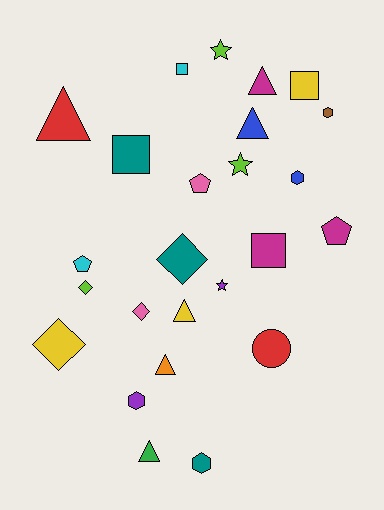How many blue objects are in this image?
There are 2 blue objects.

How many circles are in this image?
There is 1 circle.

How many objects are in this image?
There are 25 objects.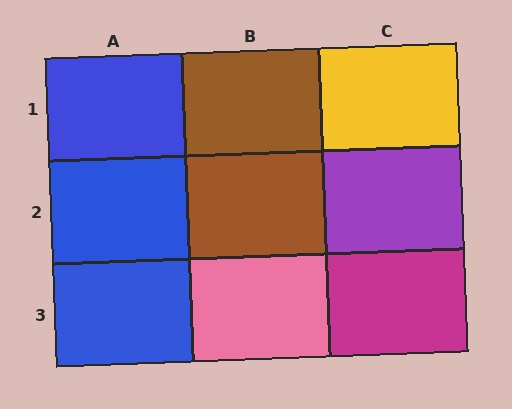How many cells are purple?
1 cell is purple.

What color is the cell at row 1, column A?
Blue.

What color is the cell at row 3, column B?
Pink.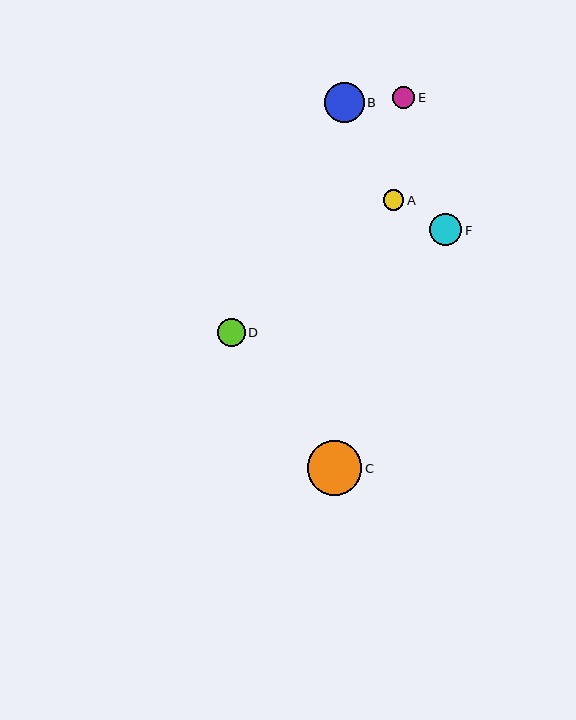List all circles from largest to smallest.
From largest to smallest: C, B, F, D, E, A.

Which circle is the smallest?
Circle A is the smallest with a size of approximately 21 pixels.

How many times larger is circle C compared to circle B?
Circle C is approximately 1.4 times the size of circle B.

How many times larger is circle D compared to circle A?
Circle D is approximately 1.3 times the size of circle A.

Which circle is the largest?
Circle C is the largest with a size of approximately 54 pixels.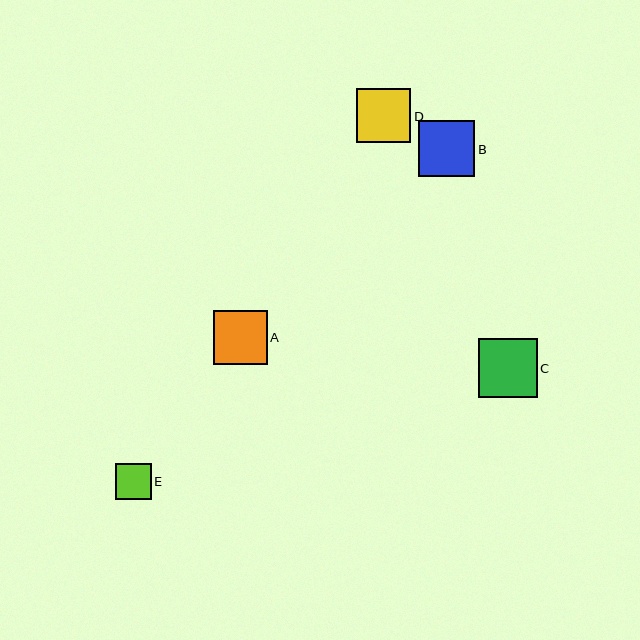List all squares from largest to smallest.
From largest to smallest: C, B, D, A, E.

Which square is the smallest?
Square E is the smallest with a size of approximately 36 pixels.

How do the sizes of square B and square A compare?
Square B and square A are approximately the same size.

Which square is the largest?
Square C is the largest with a size of approximately 59 pixels.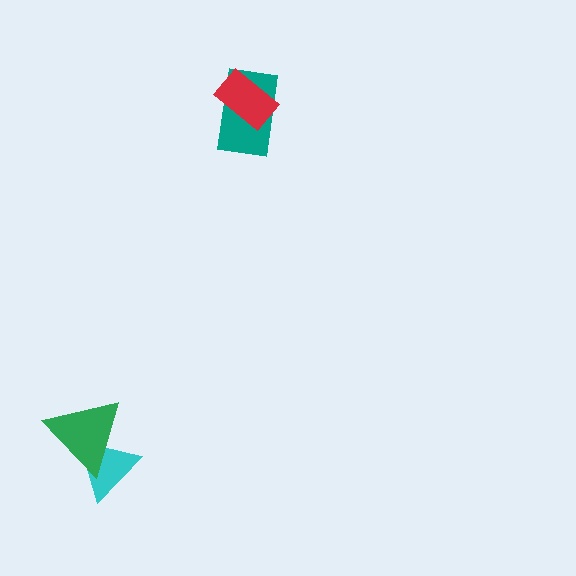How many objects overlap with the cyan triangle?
1 object overlaps with the cyan triangle.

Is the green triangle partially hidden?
No, no other shape covers it.